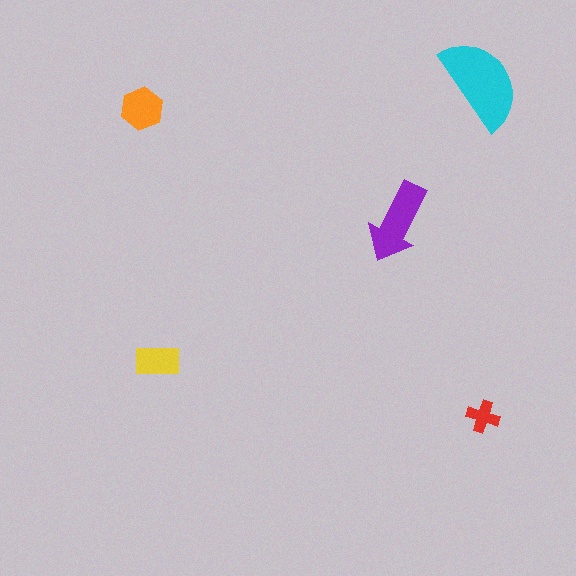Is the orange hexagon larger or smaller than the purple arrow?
Smaller.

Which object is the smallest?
The red cross.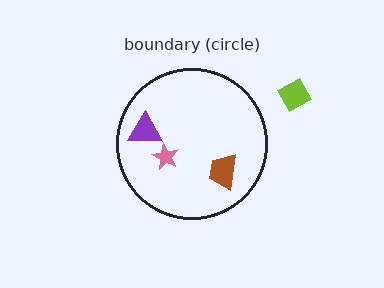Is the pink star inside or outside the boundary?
Inside.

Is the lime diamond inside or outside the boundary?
Outside.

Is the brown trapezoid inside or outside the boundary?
Inside.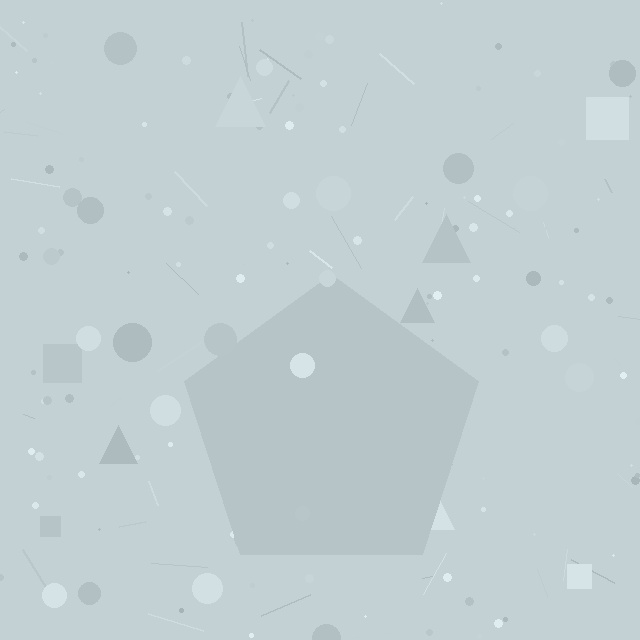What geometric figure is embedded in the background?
A pentagon is embedded in the background.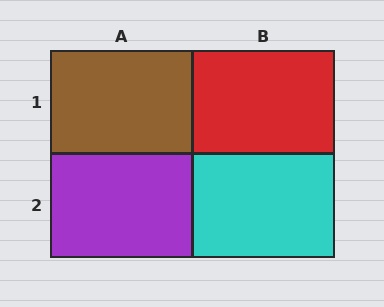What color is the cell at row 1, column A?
Brown.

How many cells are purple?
1 cell is purple.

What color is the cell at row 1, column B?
Red.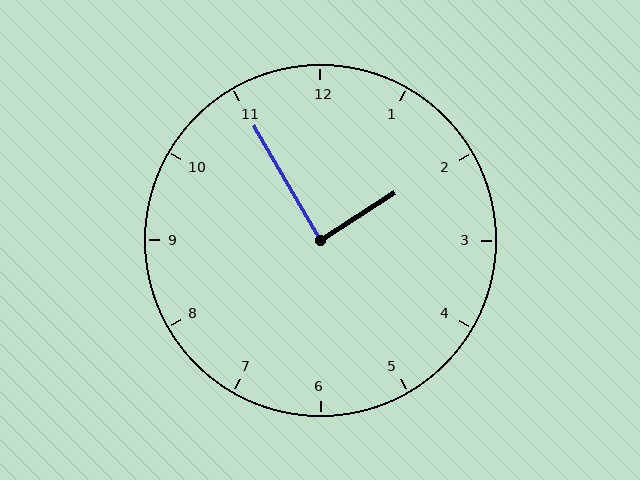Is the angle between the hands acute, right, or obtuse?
It is right.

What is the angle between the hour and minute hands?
Approximately 88 degrees.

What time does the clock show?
1:55.